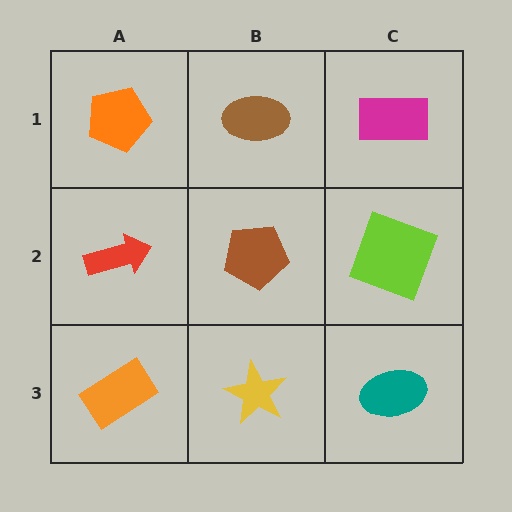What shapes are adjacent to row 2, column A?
An orange pentagon (row 1, column A), an orange rectangle (row 3, column A), a brown pentagon (row 2, column B).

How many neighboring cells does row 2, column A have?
3.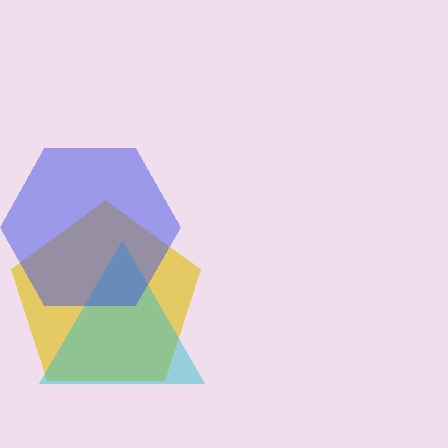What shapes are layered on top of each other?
The layered shapes are: a yellow pentagon, a cyan triangle, a blue hexagon.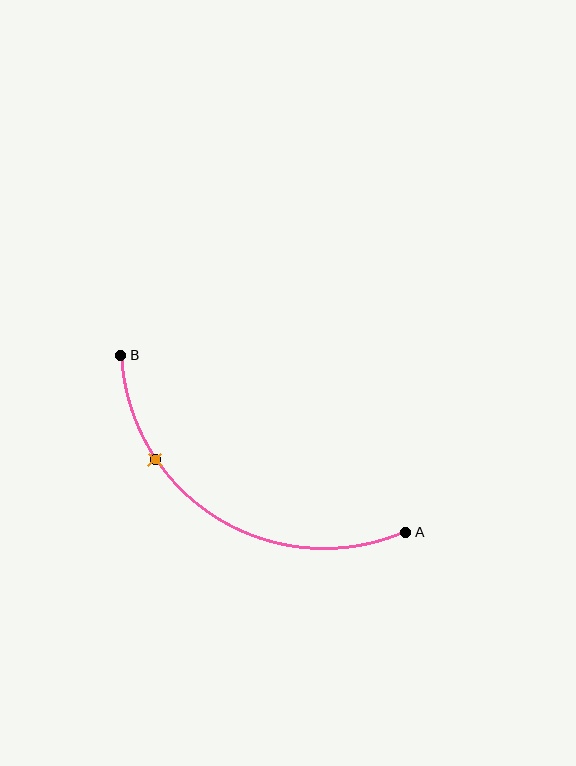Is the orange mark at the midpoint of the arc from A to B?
No. The orange mark lies on the arc but is closer to endpoint B. The arc midpoint would be at the point on the curve equidistant along the arc from both A and B.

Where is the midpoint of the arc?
The arc midpoint is the point on the curve farthest from the straight line joining A and B. It sits below that line.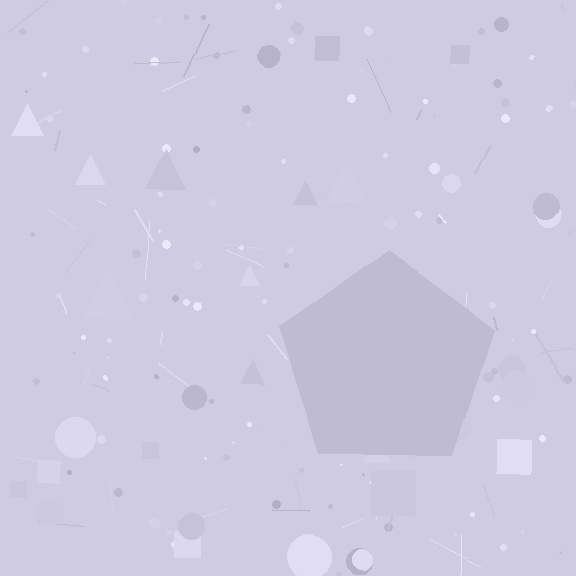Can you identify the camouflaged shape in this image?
The camouflaged shape is a pentagon.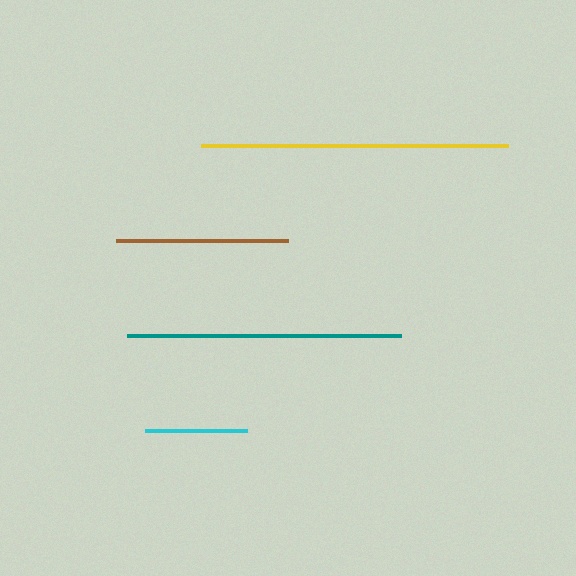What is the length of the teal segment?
The teal segment is approximately 274 pixels long.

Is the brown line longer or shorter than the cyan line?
The brown line is longer than the cyan line.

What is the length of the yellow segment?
The yellow segment is approximately 307 pixels long.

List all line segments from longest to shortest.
From longest to shortest: yellow, teal, brown, cyan.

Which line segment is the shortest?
The cyan line is the shortest at approximately 102 pixels.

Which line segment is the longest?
The yellow line is the longest at approximately 307 pixels.